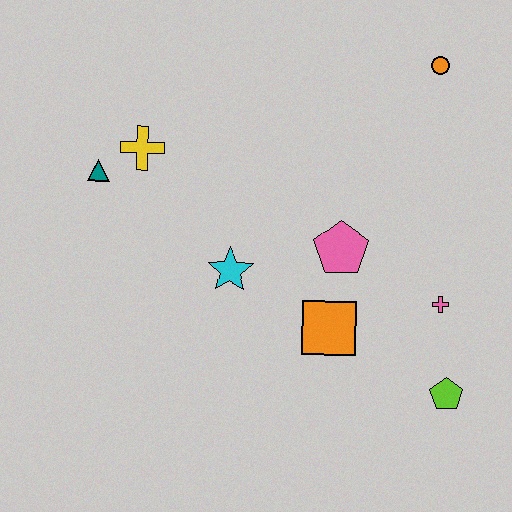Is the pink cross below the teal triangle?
Yes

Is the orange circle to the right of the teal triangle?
Yes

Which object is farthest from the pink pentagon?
The teal triangle is farthest from the pink pentagon.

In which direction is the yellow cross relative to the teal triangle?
The yellow cross is to the right of the teal triangle.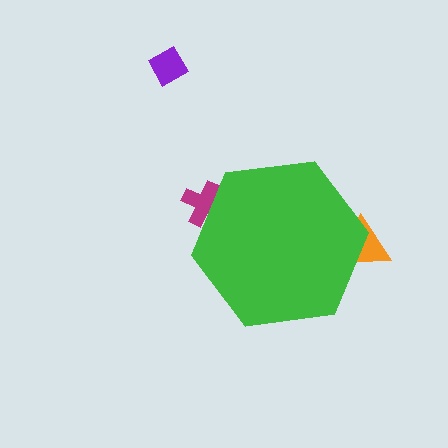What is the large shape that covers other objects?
A green hexagon.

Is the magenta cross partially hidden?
Yes, the magenta cross is partially hidden behind the green hexagon.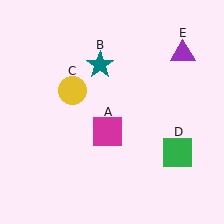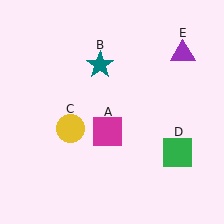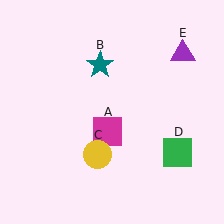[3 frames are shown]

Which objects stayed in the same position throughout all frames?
Magenta square (object A) and teal star (object B) and green square (object D) and purple triangle (object E) remained stationary.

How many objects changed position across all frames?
1 object changed position: yellow circle (object C).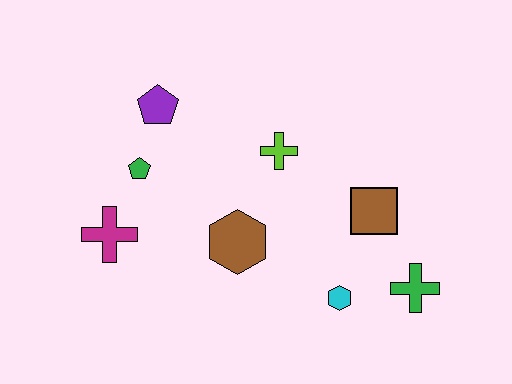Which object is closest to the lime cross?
The brown hexagon is closest to the lime cross.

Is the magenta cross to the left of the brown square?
Yes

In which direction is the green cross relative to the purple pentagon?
The green cross is to the right of the purple pentagon.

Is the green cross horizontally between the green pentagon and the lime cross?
No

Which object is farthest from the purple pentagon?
The green cross is farthest from the purple pentagon.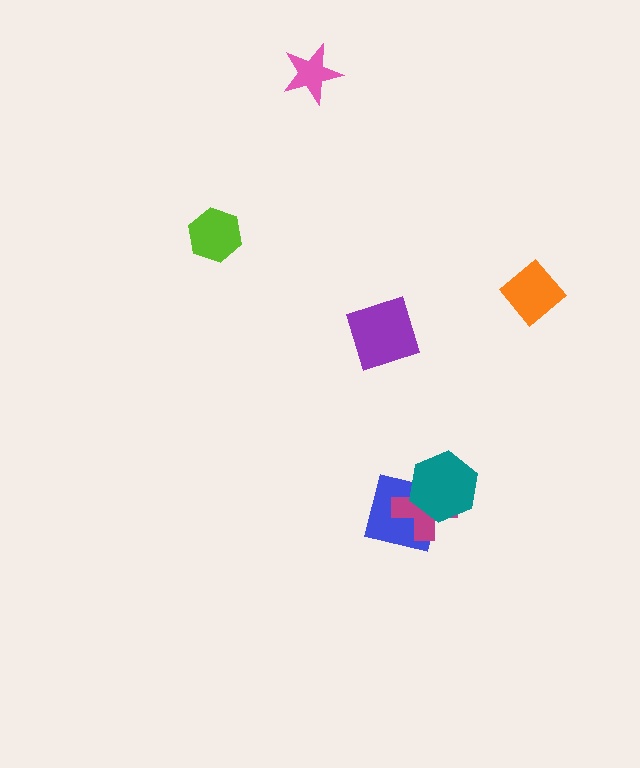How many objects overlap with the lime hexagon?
0 objects overlap with the lime hexagon.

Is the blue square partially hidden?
Yes, it is partially covered by another shape.